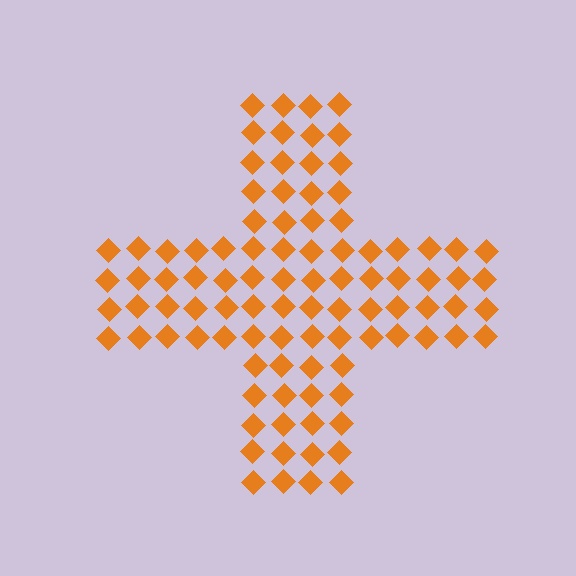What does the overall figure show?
The overall figure shows a cross.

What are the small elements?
The small elements are diamonds.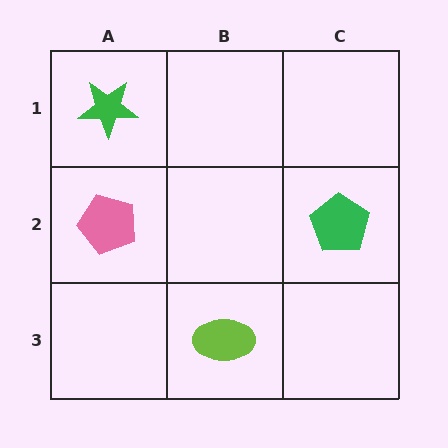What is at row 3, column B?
A lime ellipse.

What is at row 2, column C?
A green pentagon.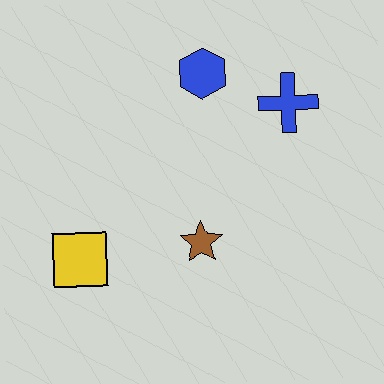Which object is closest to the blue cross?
The blue hexagon is closest to the blue cross.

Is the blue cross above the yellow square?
Yes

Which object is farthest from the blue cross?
The yellow square is farthest from the blue cross.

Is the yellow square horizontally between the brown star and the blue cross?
No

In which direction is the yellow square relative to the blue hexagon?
The yellow square is below the blue hexagon.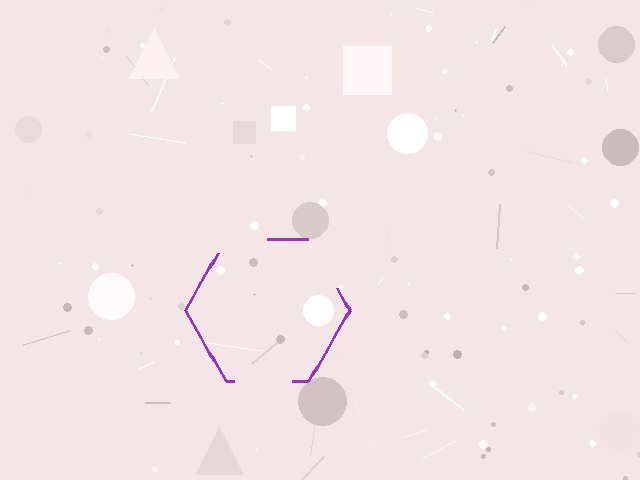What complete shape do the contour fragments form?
The contour fragments form a hexagon.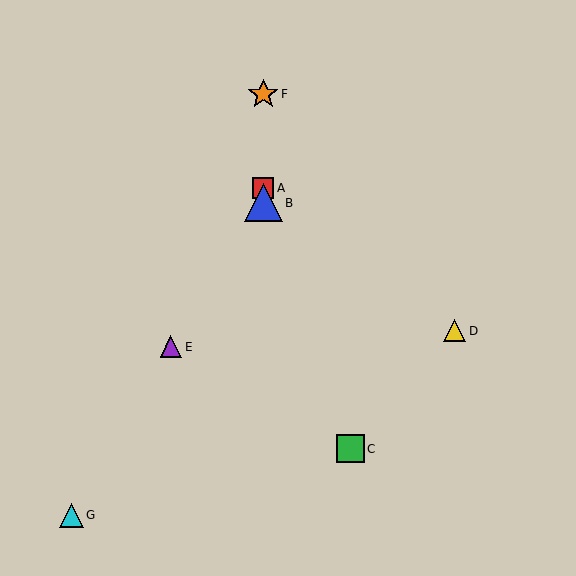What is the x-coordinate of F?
Object F is at x≈263.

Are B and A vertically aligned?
Yes, both are at x≈263.